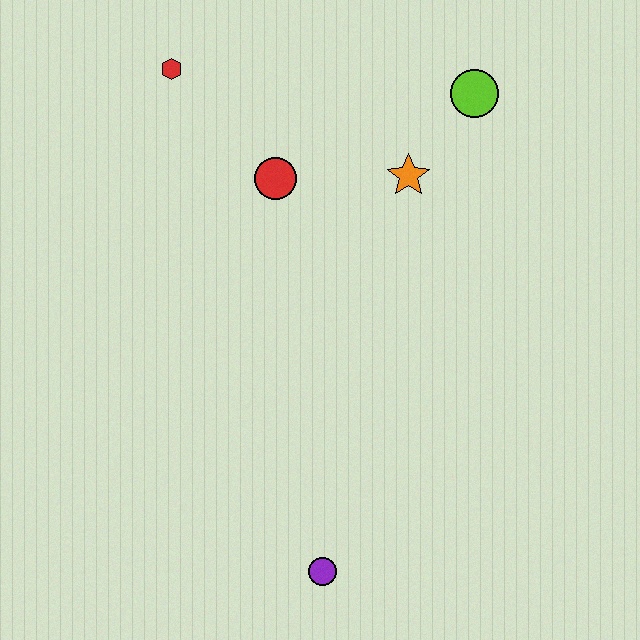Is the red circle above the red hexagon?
No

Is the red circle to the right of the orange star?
No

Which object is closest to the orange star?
The lime circle is closest to the orange star.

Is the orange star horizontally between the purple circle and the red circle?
No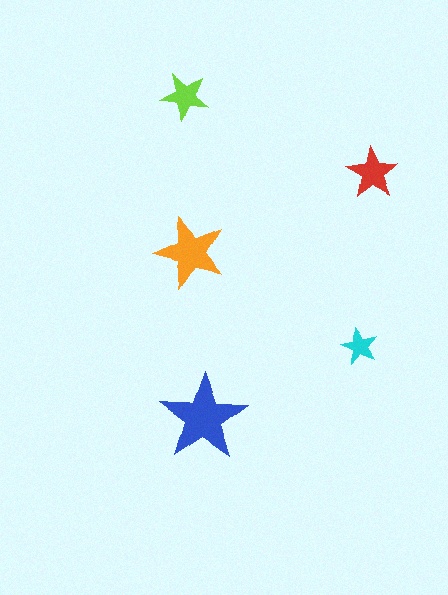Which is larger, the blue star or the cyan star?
The blue one.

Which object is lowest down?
The blue star is bottommost.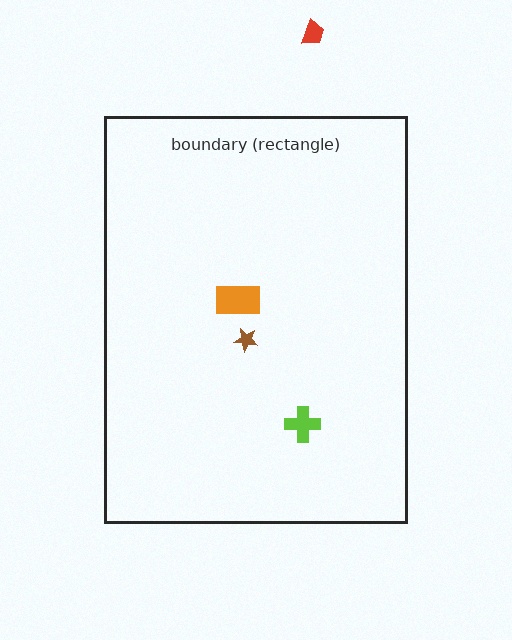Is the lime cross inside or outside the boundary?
Inside.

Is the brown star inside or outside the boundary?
Inside.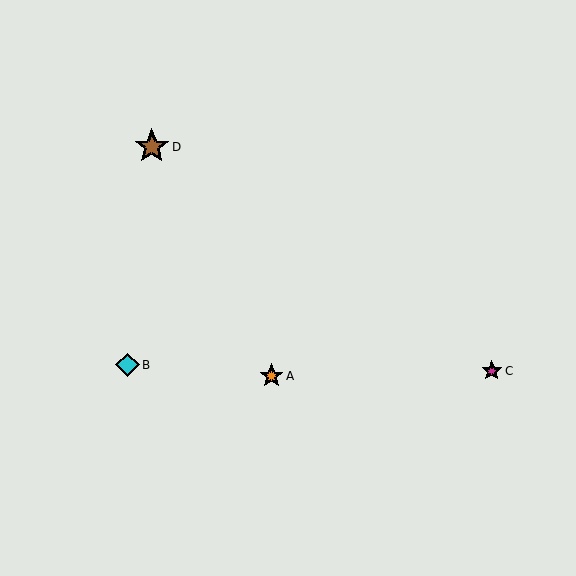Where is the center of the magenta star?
The center of the magenta star is at (492, 371).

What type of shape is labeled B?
Shape B is a cyan diamond.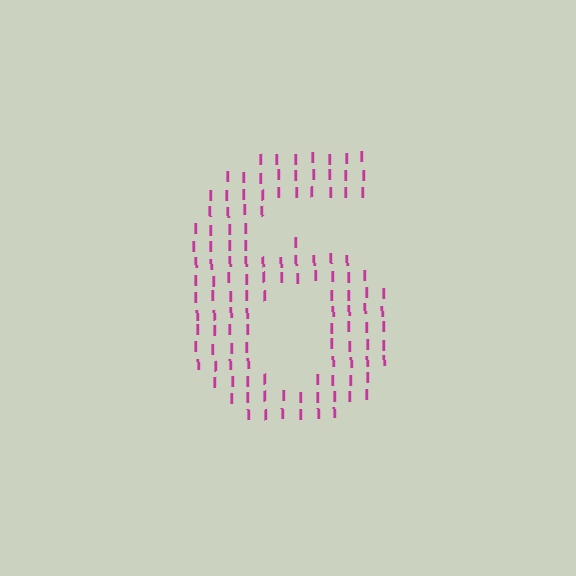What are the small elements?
The small elements are letter I's.